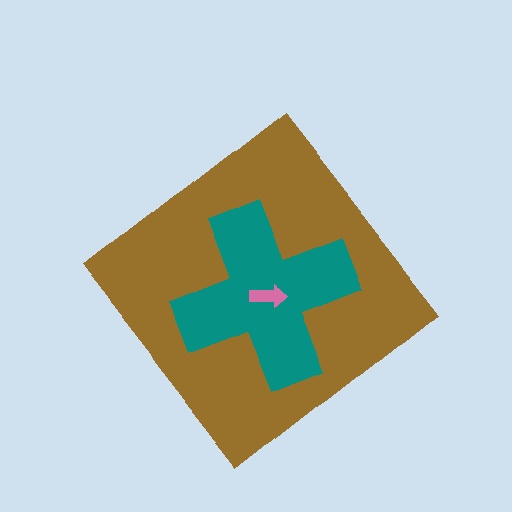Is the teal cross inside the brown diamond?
Yes.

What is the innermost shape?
The pink arrow.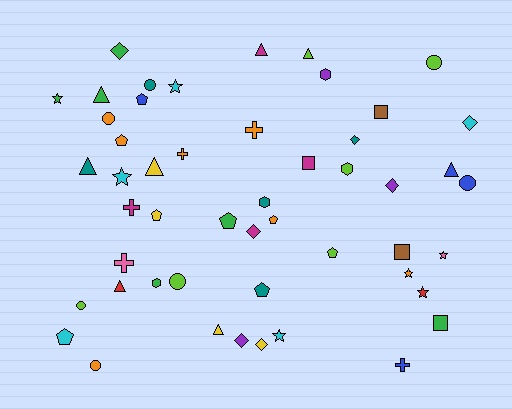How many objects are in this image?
There are 50 objects.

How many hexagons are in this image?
There are 4 hexagons.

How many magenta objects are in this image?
There are 4 magenta objects.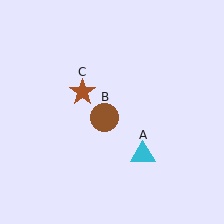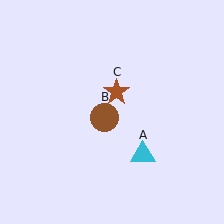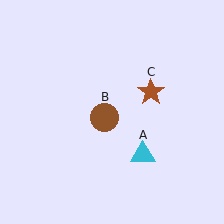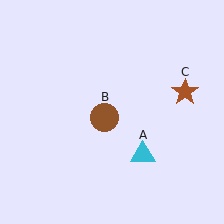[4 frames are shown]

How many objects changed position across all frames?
1 object changed position: brown star (object C).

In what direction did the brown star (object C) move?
The brown star (object C) moved right.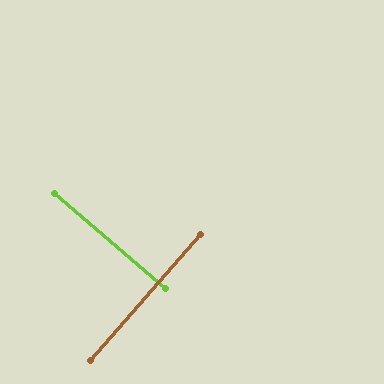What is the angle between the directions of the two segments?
Approximately 89 degrees.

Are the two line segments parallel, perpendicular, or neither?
Perpendicular — they meet at approximately 89°.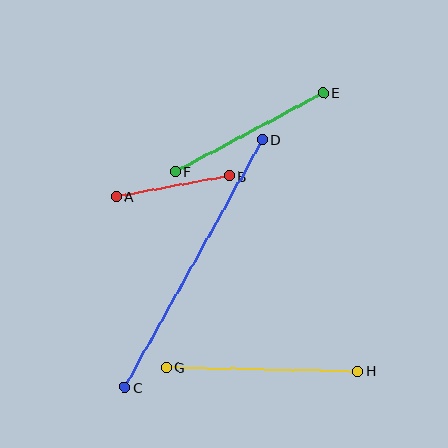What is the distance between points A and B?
The distance is approximately 115 pixels.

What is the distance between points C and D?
The distance is approximately 284 pixels.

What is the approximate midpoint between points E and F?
The midpoint is at approximately (249, 132) pixels.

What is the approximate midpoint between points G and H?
The midpoint is at approximately (262, 369) pixels.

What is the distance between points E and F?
The distance is approximately 167 pixels.